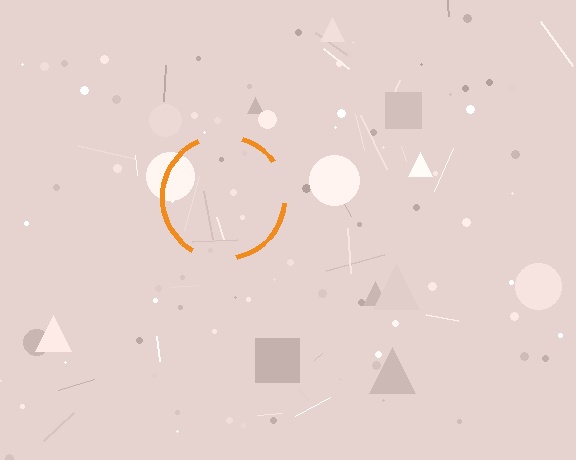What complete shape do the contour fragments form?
The contour fragments form a circle.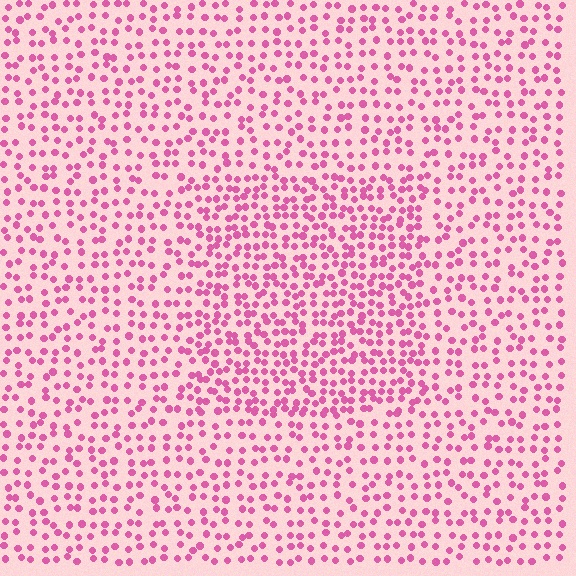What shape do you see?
I see a rectangle.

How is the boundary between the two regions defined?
The boundary is defined by a change in element density (approximately 1.6x ratio). All elements are the same color, size, and shape.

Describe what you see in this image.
The image contains small pink elements arranged at two different densities. A rectangle-shaped region is visible where the elements are more densely packed than the surrounding area.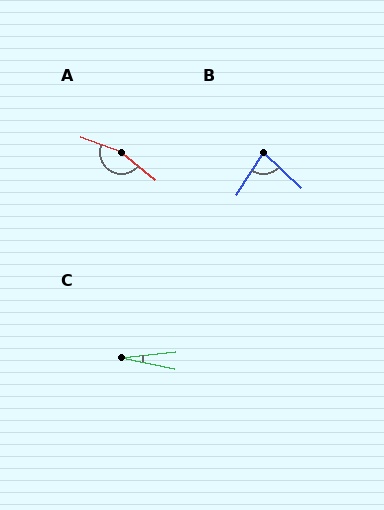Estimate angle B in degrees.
Approximately 80 degrees.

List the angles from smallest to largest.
C (17°), B (80°), A (161°).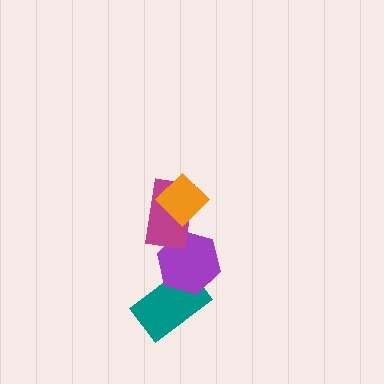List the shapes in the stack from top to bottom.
From top to bottom: the orange diamond, the magenta rectangle, the purple hexagon, the teal rectangle.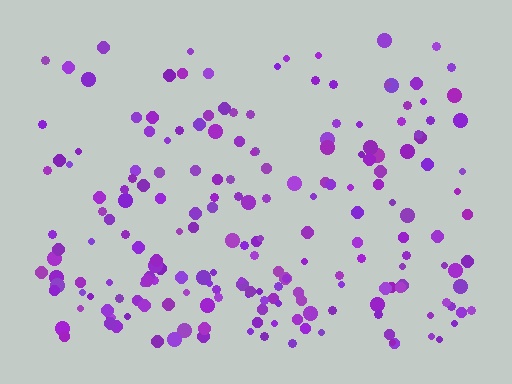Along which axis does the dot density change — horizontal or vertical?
Vertical.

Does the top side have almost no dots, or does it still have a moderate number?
Still a moderate number, just noticeably fewer than the bottom.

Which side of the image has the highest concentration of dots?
The bottom.